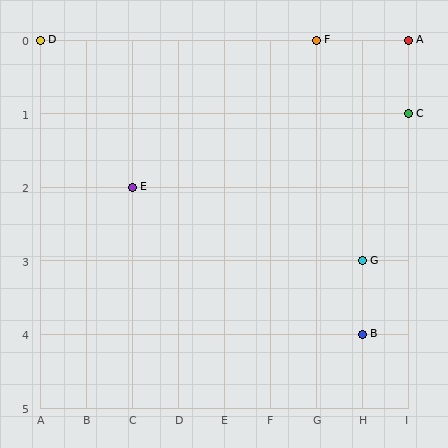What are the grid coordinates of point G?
Point G is at grid coordinates (H, 3).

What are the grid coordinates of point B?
Point B is at grid coordinates (H, 4).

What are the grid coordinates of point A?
Point A is at grid coordinates (I, 0).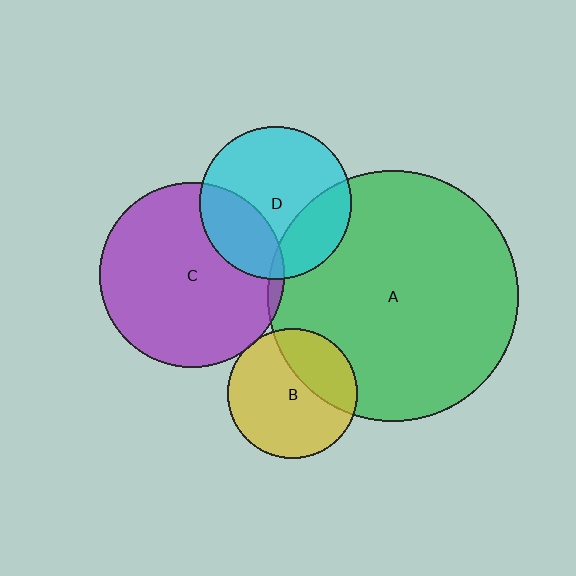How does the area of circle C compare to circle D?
Approximately 1.5 times.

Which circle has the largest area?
Circle A (green).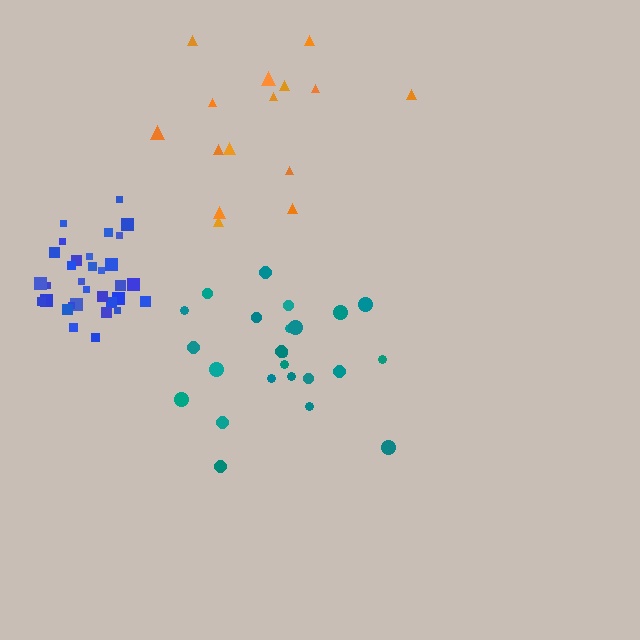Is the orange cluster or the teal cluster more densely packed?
Teal.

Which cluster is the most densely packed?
Blue.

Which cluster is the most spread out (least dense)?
Orange.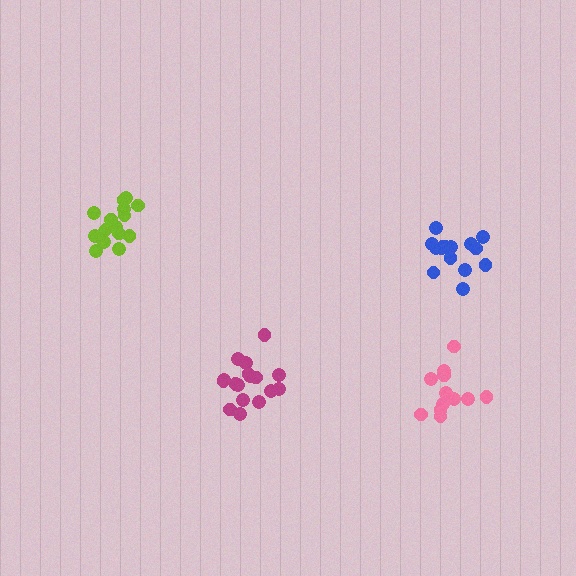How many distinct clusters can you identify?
There are 4 distinct clusters.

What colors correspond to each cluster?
The clusters are colored: pink, magenta, lime, blue.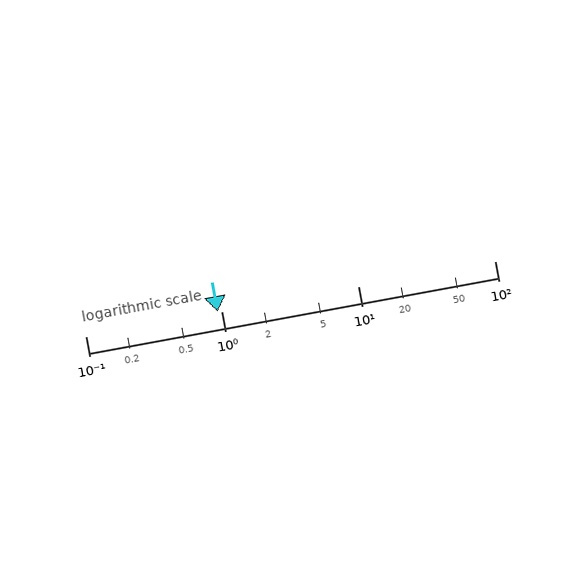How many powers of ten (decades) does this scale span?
The scale spans 3 decades, from 0.1 to 100.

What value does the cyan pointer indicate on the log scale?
The pointer indicates approximately 0.93.